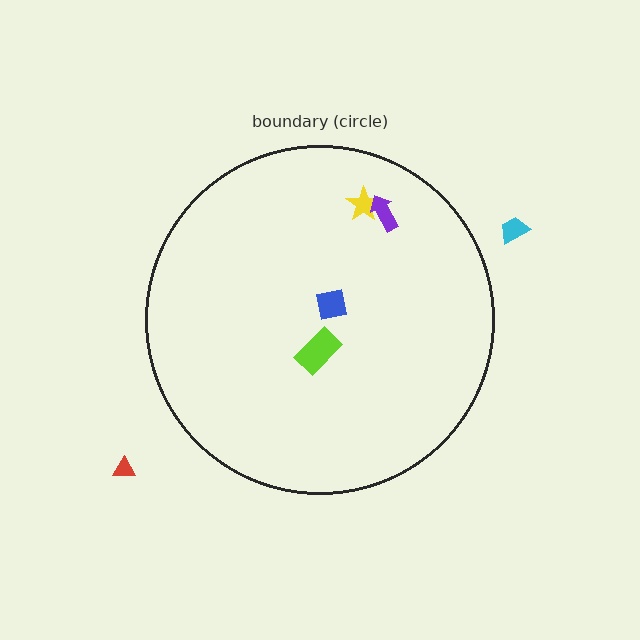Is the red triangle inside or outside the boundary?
Outside.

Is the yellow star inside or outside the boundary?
Inside.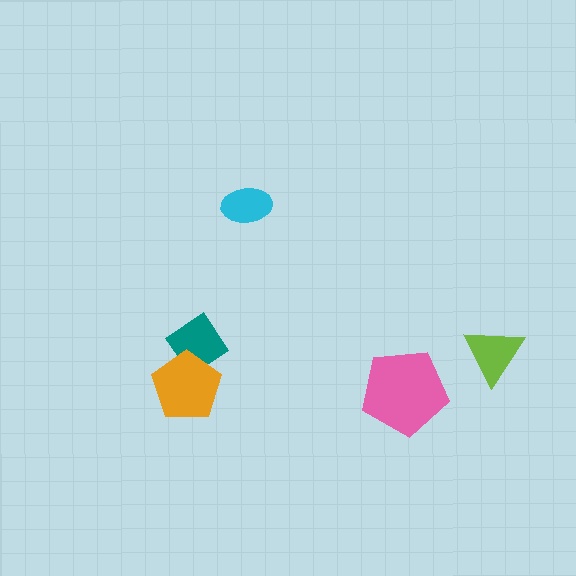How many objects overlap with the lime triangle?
0 objects overlap with the lime triangle.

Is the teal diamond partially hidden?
Yes, it is partially covered by another shape.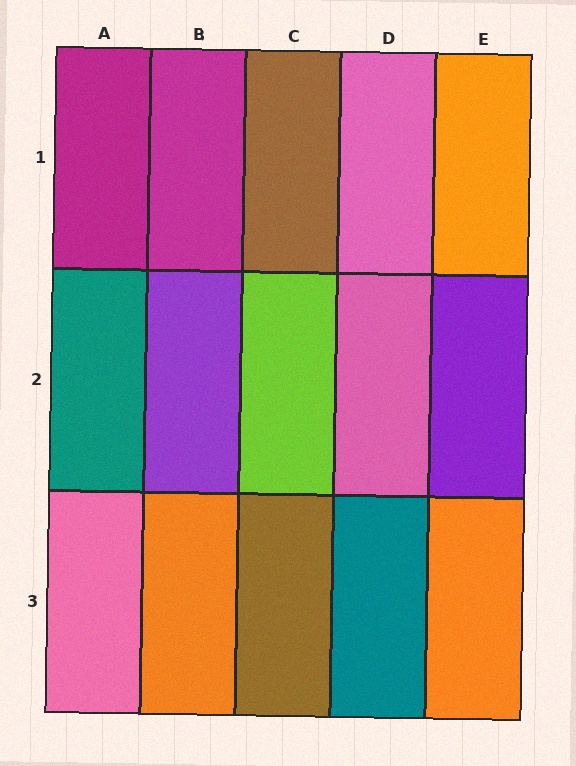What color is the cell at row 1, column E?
Orange.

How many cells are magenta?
2 cells are magenta.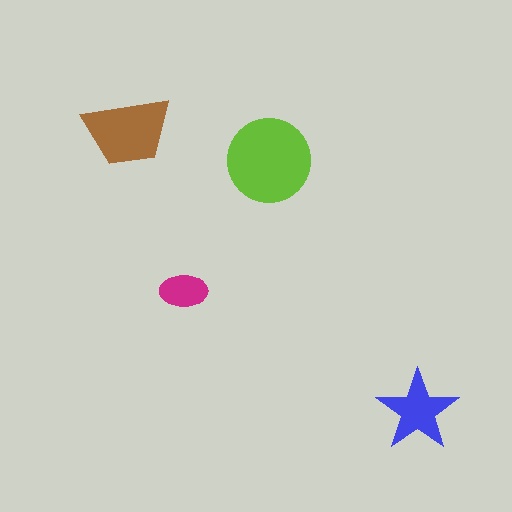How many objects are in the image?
There are 4 objects in the image.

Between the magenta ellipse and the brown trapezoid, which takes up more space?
The brown trapezoid.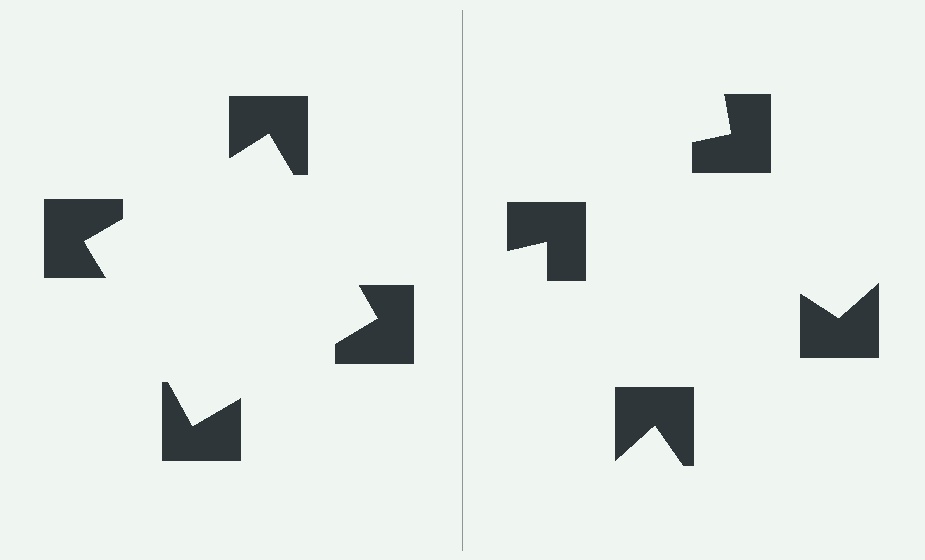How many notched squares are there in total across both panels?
8 — 4 on each side.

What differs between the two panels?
The notched squares are positioned identically on both sides; only the wedge orientations differ. On the left they align to a square; on the right they are misaligned.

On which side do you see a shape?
An illusory square appears on the left side. On the right side the wedge cuts are rotated, so no coherent shape forms.